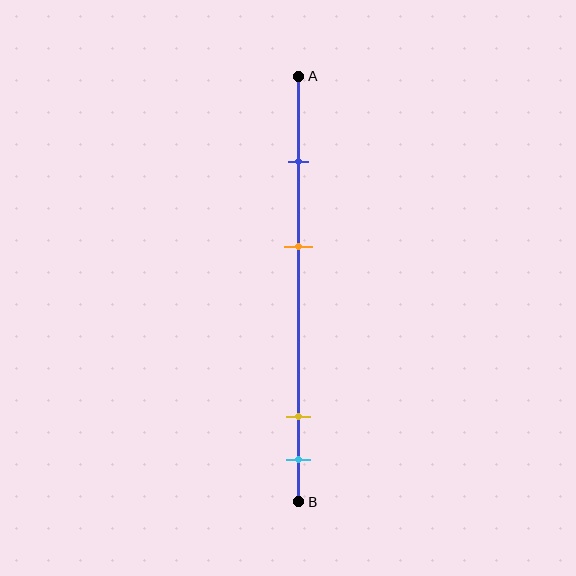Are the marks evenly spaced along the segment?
No, the marks are not evenly spaced.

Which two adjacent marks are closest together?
The yellow and cyan marks are the closest adjacent pair.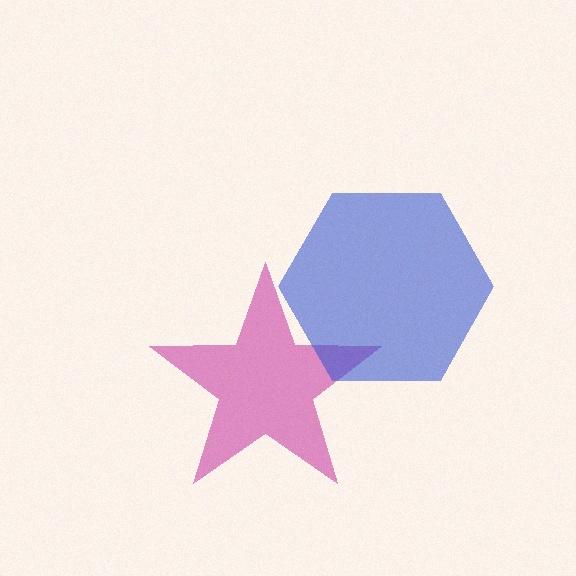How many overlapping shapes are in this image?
There are 2 overlapping shapes in the image.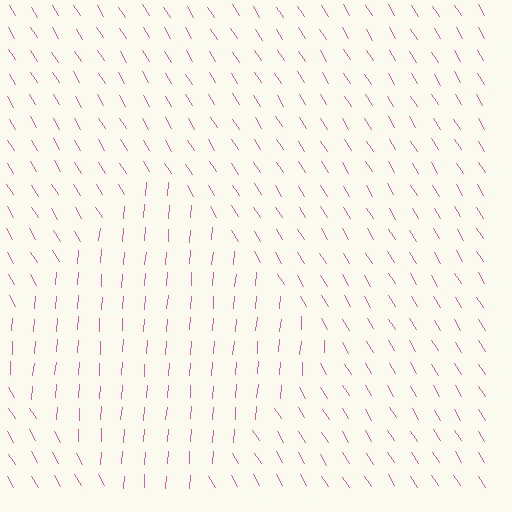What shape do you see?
I see a diamond.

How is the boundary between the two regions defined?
The boundary is defined purely by a change in line orientation (approximately 36 degrees difference). All lines are the same color and thickness.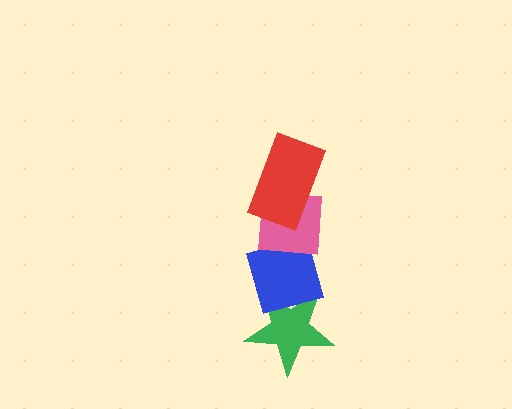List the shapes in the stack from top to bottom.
From top to bottom: the red rectangle, the pink square, the blue diamond, the green star.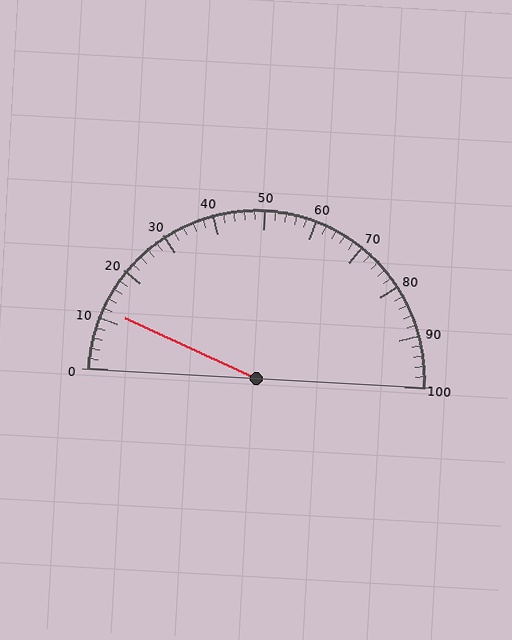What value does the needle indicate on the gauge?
The needle indicates approximately 12.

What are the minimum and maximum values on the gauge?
The gauge ranges from 0 to 100.